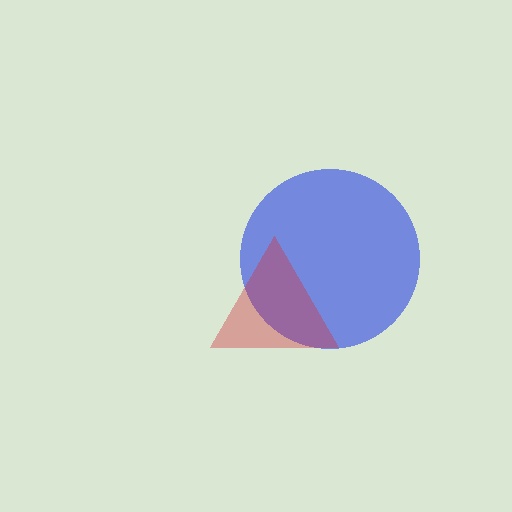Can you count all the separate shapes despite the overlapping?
Yes, there are 2 separate shapes.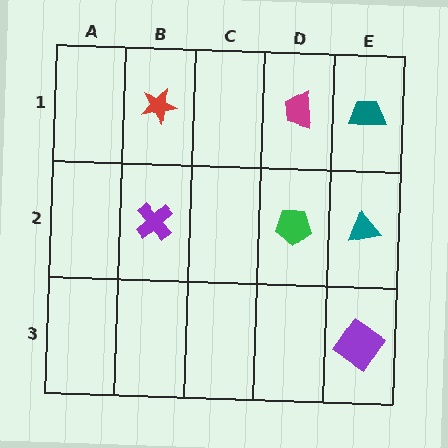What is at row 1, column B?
A red star.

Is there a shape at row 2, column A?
No, that cell is empty.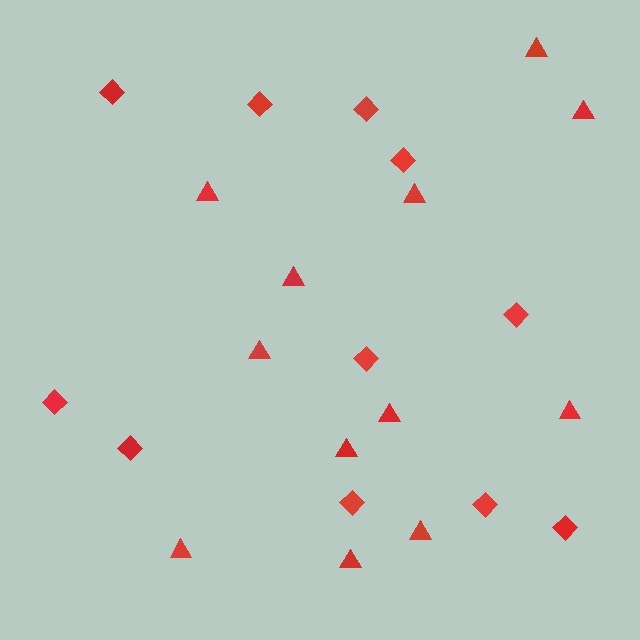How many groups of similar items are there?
There are 2 groups: one group of diamonds (11) and one group of triangles (12).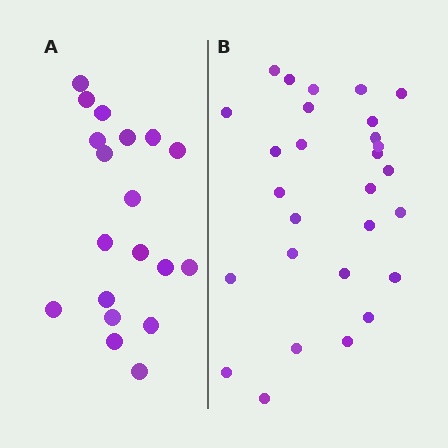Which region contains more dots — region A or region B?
Region B (the right region) has more dots.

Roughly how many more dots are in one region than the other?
Region B has roughly 8 or so more dots than region A.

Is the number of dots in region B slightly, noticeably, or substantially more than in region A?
Region B has substantially more. The ratio is roughly 1.5 to 1.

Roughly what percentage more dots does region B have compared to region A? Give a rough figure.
About 45% more.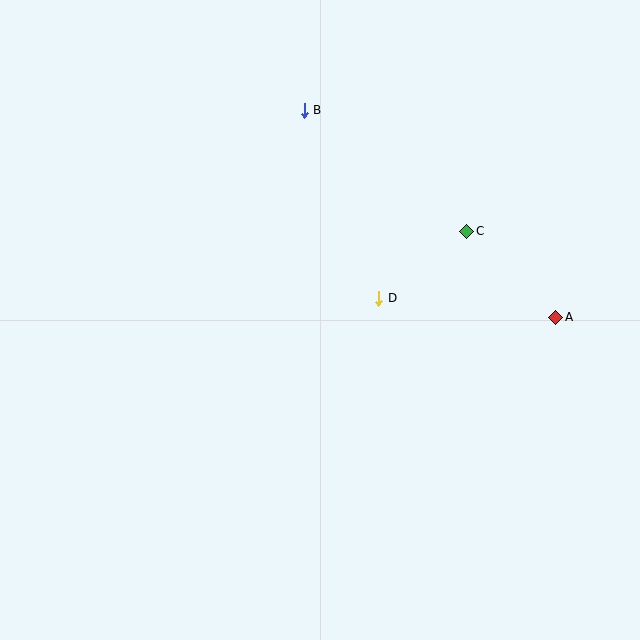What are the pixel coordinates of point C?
Point C is at (467, 231).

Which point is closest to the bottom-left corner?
Point D is closest to the bottom-left corner.